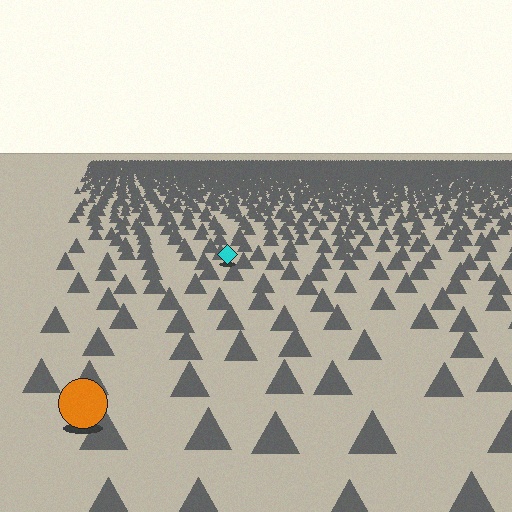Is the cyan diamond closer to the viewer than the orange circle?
No. The orange circle is closer — you can tell from the texture gradient: the ground texture is coarser near it.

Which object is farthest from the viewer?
The cyan diamond is farthest from the viewer. It appears smaller and the ground texture around it is denser.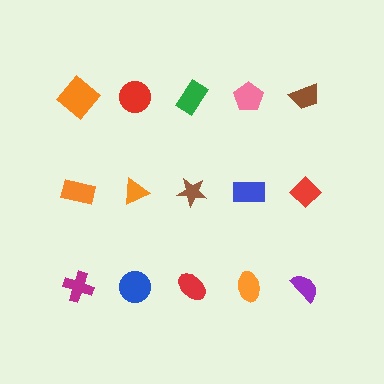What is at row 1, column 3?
A green rectangle.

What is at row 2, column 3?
A brown star.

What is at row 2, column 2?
An orange triangle.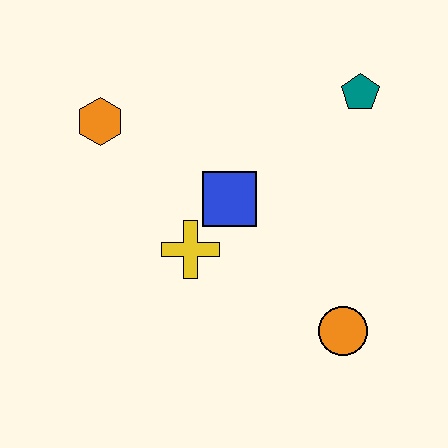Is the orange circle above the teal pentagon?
No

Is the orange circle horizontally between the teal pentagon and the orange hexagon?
Yes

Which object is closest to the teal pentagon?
The blue square is closest to the teal pentagon.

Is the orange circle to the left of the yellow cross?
No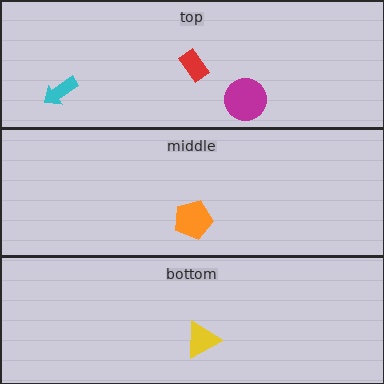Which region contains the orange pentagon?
The middle region.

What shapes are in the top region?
The red rectangle, the magenta circle, the cyan arrow.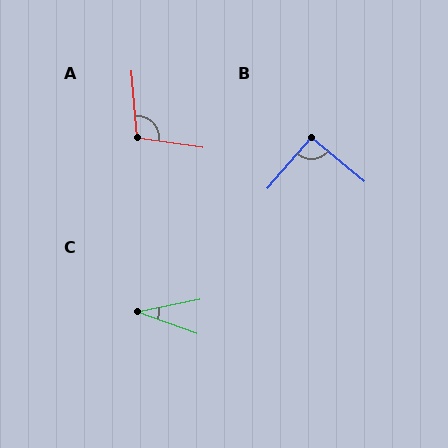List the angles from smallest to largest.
C (31°), B (91°), A (104°).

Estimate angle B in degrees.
Approximately 91 degrees.